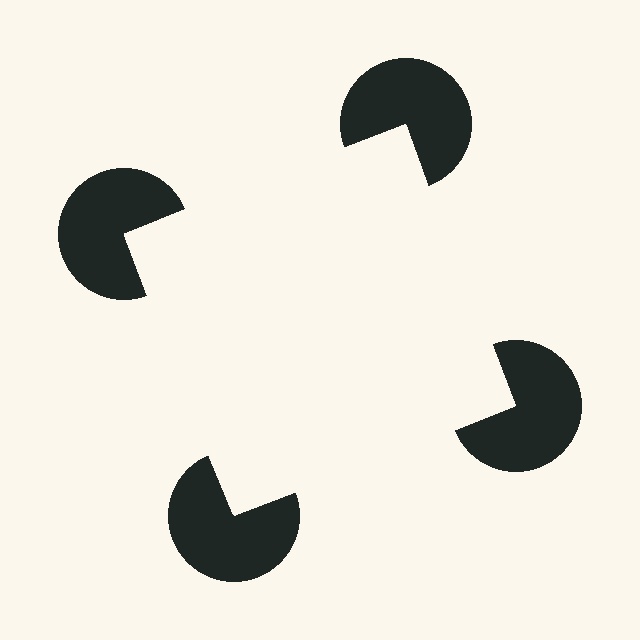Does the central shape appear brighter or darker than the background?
It typically appears slightly brighter than the background, even though no actual brightness change is drawn.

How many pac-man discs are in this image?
There are 4 — one at each vertex of the illusory square.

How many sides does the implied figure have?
4 sides.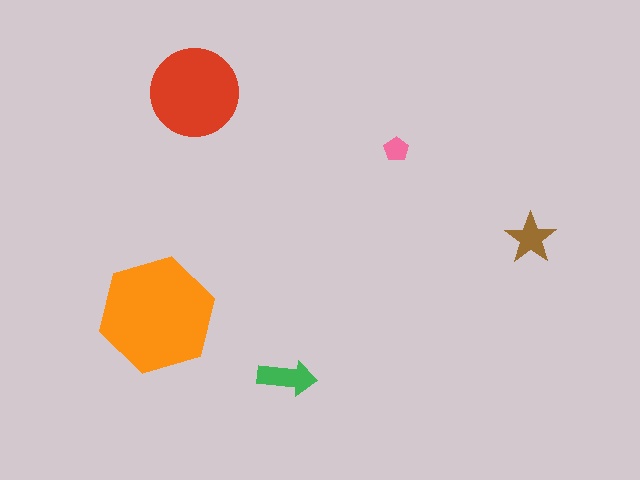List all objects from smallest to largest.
The pink pentagon, the brown star, the green arrow, the red circle, the orange hexagon.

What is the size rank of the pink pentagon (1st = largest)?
5th.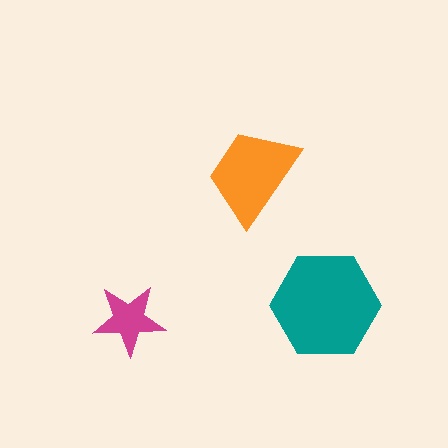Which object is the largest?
The teal hexagon.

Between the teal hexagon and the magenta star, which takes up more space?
The teal hexagon.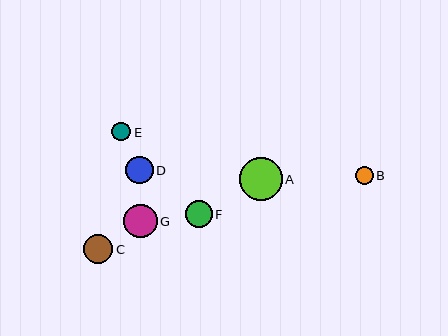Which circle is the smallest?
Circle B is the smallest with a size of approximately 18 pixels.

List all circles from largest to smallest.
From largest to smallest: A, G, C, D, F, E, B.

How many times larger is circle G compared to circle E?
Circle G is approximately 1.8 times the size of circle E.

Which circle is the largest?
Circle A is the largest with a size of approximately 43 pixels.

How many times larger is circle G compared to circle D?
Circle G is approximately 1.2 times the size of circle D.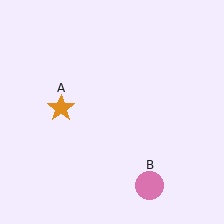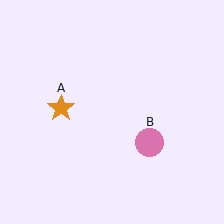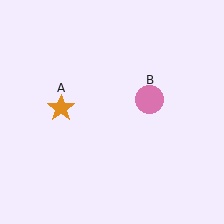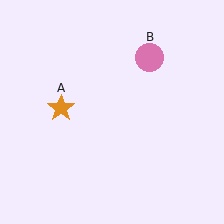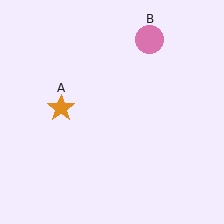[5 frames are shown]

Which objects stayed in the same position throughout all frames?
Orange star (object A) remained stationary.